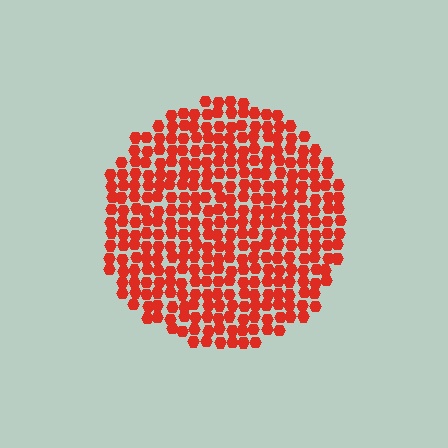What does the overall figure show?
The overall figure shows a circle.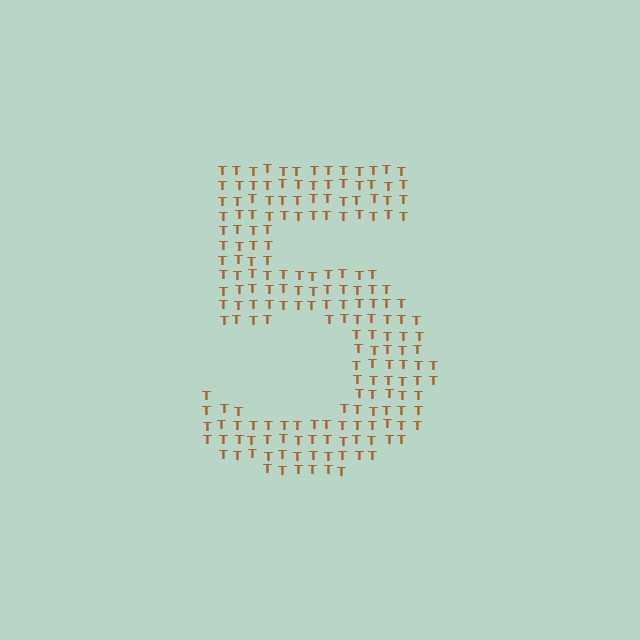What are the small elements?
The small elements are letter T's.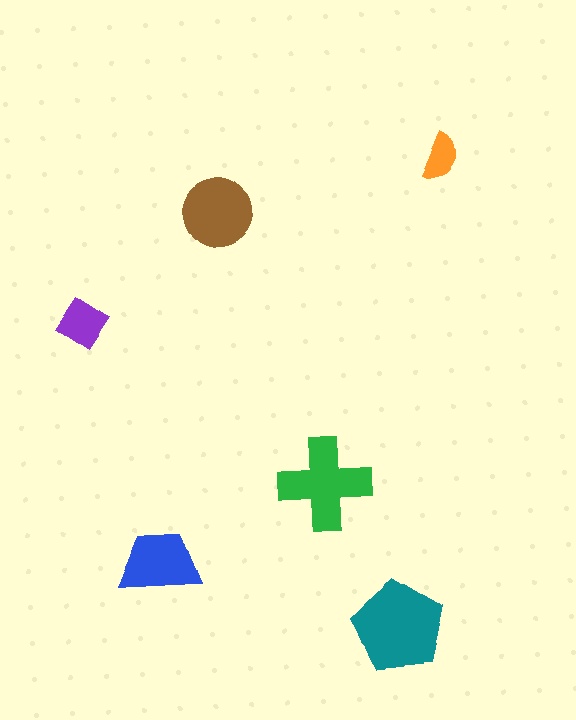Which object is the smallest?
The orange semicircle.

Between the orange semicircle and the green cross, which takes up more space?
The green cross.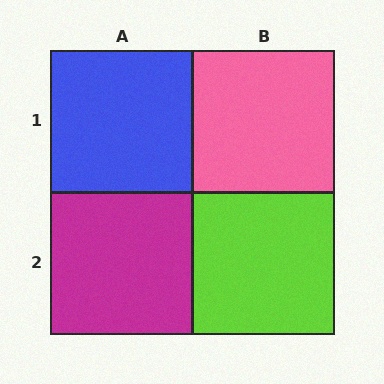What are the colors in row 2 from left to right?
Magenta, lime.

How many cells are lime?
1 cell is lime.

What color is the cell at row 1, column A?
Blue.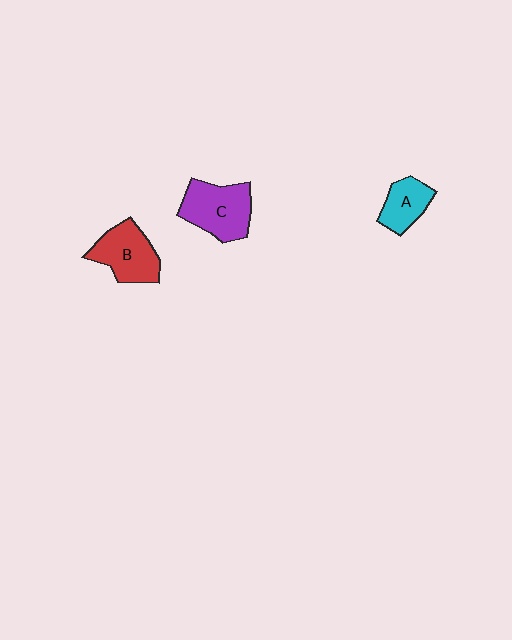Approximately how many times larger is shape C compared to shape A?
Approximately 1.6 times.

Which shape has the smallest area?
Shape A (cyan).